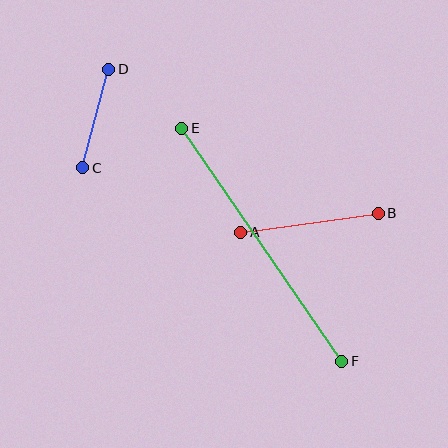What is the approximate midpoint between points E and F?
The midpoint is at approximately (262, 245) pixels.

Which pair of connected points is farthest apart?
Points E and F are farthest apart.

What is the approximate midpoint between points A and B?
The midpoint is at approximately (309, 223) pixels.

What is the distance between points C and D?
The distance is approximately 102 pixels.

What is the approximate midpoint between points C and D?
The midpoint is at approximately (96, 118) pixels.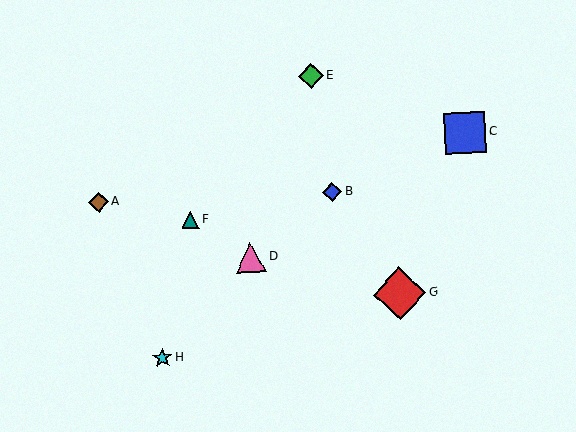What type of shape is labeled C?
Shape C is a blue square.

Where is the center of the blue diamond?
The center of the blue diamond is at (332, 192).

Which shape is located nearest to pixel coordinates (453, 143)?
The blue square (labeled C) at (465, 133) is nearest to that location.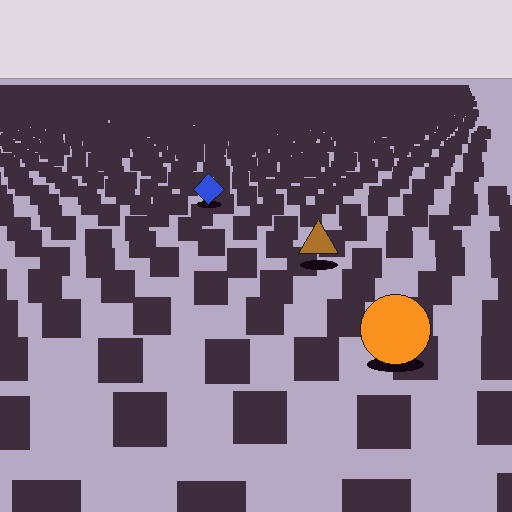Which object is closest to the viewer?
The orange circle is closest. The texture marks near it are larger and more spread out.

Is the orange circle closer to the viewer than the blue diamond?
Yes. The orange circle is closer — you can tell from the texture gradient: the ground texture is coarser near it.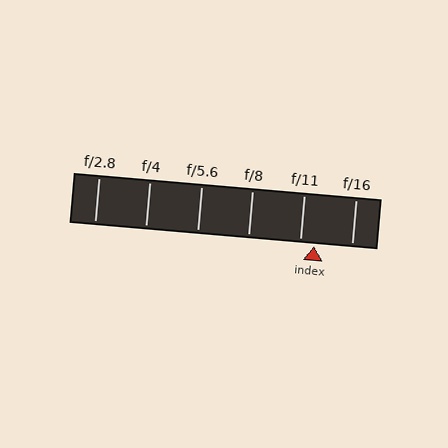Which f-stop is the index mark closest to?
The index mark is closest to f/11.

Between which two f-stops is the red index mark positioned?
The index mark is between f/11 and f/16.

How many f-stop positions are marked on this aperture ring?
There are 6 f-stop positions marked.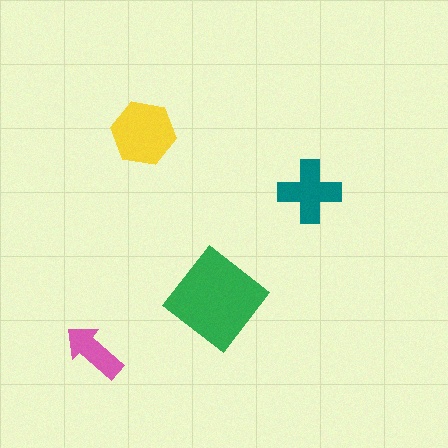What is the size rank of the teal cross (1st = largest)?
3rd.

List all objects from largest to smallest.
The green diamond, the yellow hexagon, the teal cross, the pink arrow.